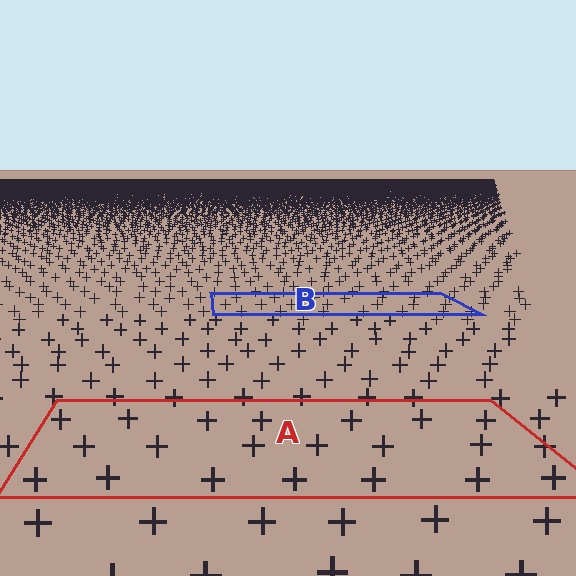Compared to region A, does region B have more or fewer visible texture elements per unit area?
Region B has more texture elements per unit area — they are packed more densely because it is farther away.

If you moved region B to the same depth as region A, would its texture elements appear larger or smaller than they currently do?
They would appear larger. At a closer depth, the same texture elements are projected at a bigger on-screen size.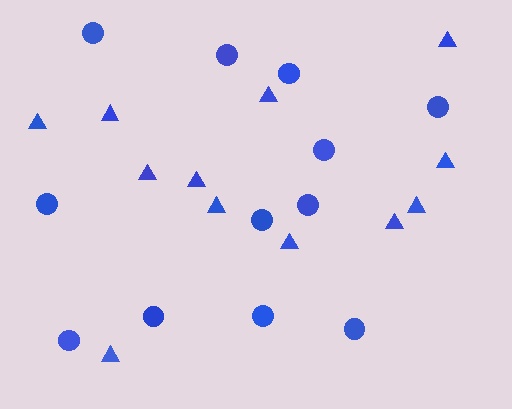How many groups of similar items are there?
There are 2 groups: one group of triangles (12) and one group of circles (12).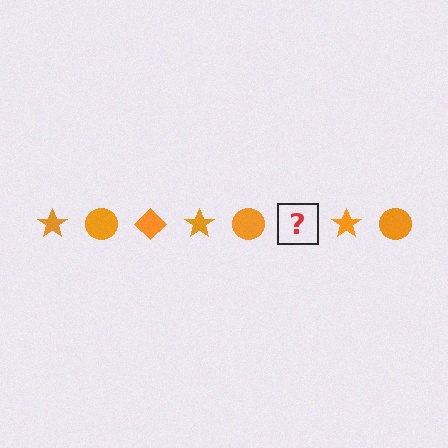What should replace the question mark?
The question mark should be replaced with an orange diamond.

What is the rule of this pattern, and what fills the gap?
The rule is that the pattern cycles through star, circle, diamond shapes in orange. The gap should be filled with an orange diamond.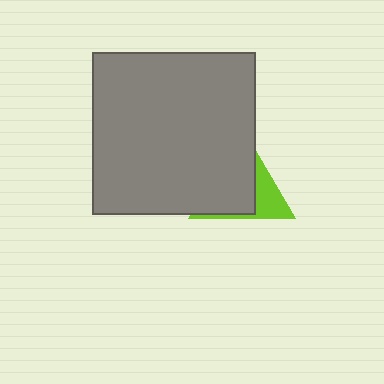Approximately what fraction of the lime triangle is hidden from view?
Roughly 67% of the lime triangle is hidden behind the gray square.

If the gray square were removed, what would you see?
You would see the complete lime triangle.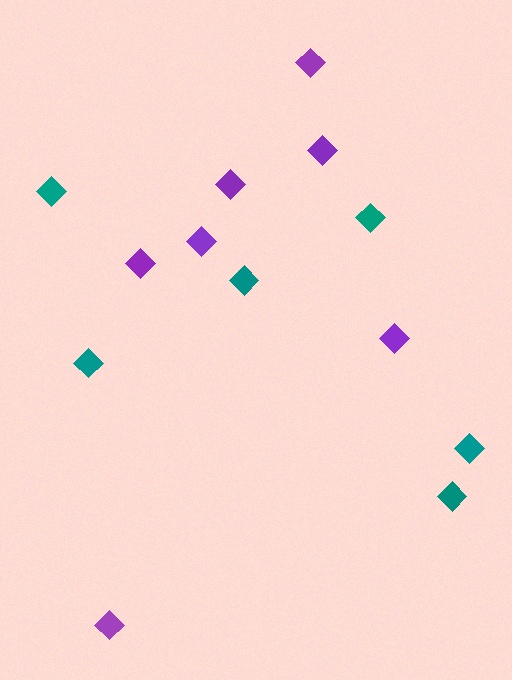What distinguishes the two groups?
There are 2 groups: one group of purple diamonds (7) and one group of teal diamonds (6).